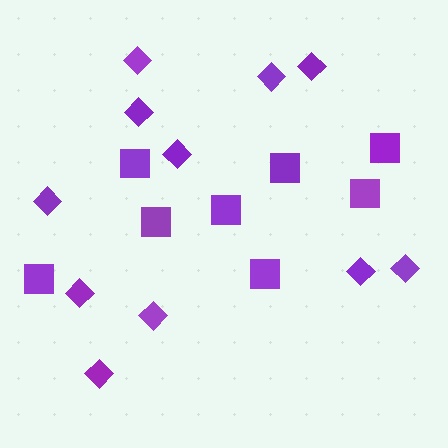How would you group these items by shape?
There are 2 groups: one group of squares (8) and one group of diamonds (11).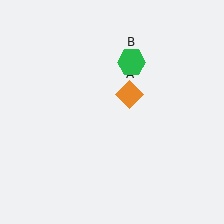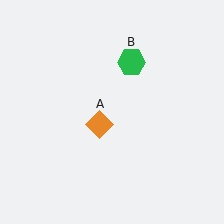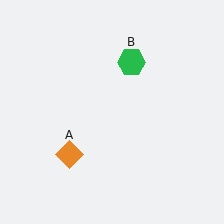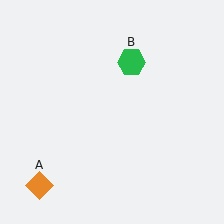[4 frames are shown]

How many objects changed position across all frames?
1 object changed position: orange diamond (object A).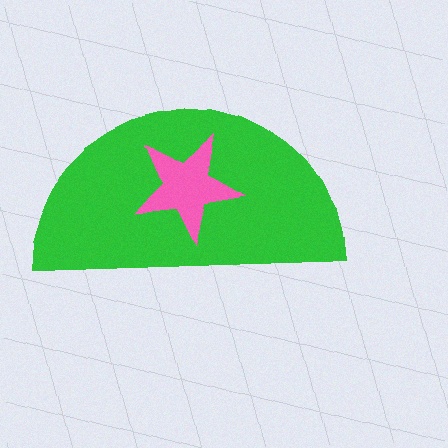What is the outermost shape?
The green semicircle.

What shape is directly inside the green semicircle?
The pink star.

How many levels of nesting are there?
2.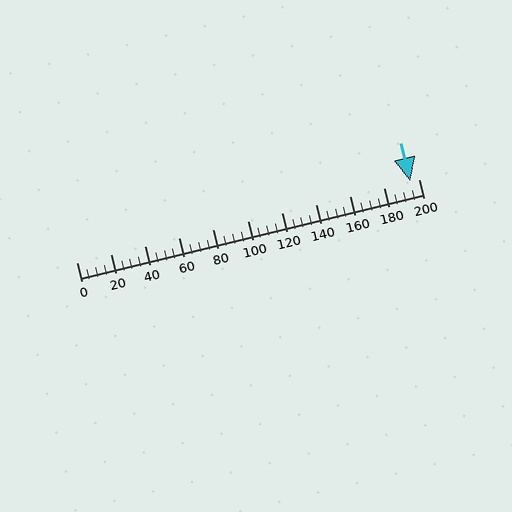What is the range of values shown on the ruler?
The ruler shows values from 0 to 200.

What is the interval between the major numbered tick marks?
The major tick marks are spaced 20 units apart.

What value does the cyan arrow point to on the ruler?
The cyan arrow points to approximately 195.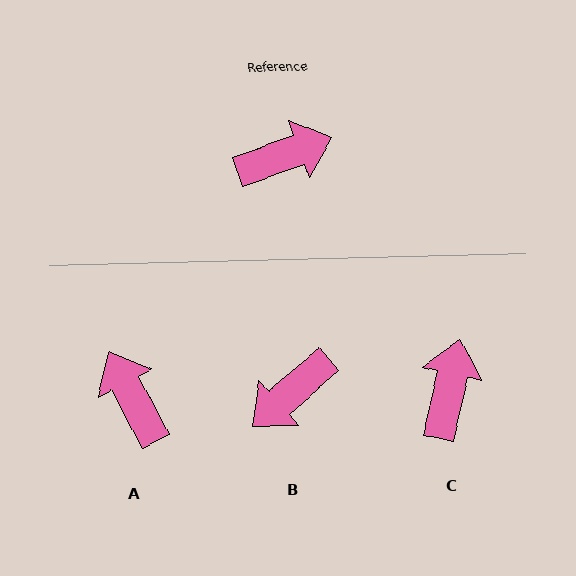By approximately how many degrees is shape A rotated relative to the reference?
Approximately 98 degrees counter-clockwise.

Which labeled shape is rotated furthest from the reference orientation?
B, about 159 degrees away.